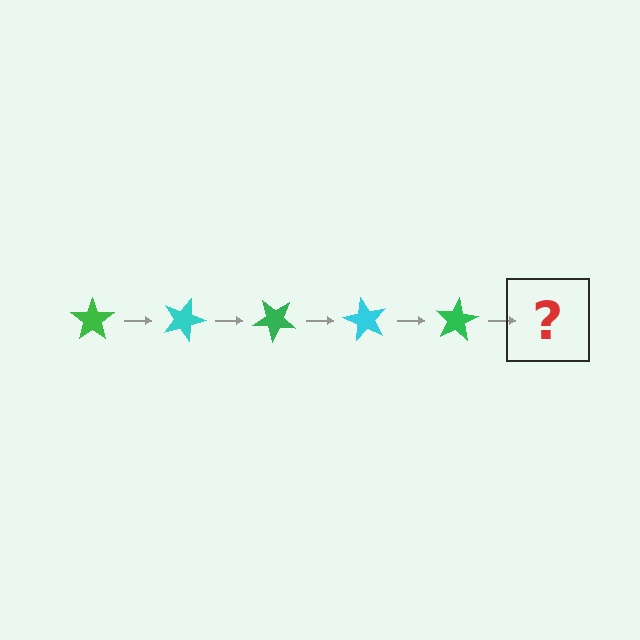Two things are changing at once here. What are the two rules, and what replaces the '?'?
The two rules are that it rotates 20 degrees each step and the color cycles through green and cyan. The '?' should be a cyan star, rotated 100 degrees from the start.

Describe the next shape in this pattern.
It should be a cyan star, rotated 100 degrees from the start.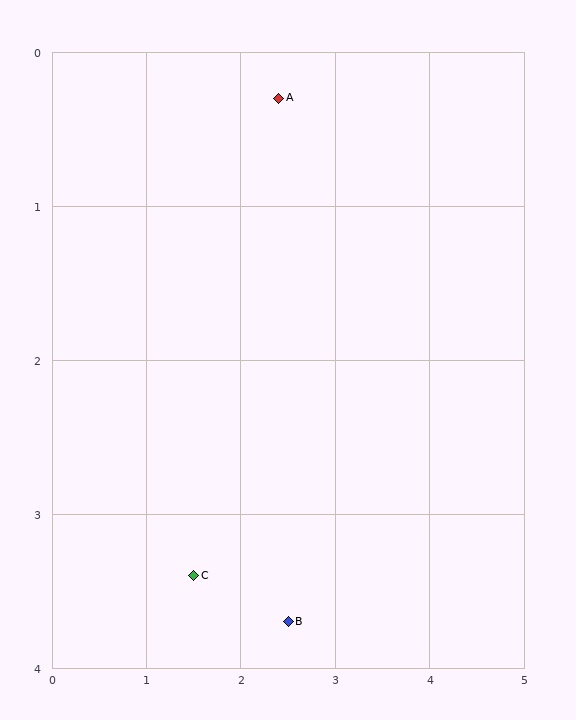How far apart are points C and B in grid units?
Points C and B are about 1.0 grid units apart.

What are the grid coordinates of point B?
Point B is at approximately (2.5, 3.7).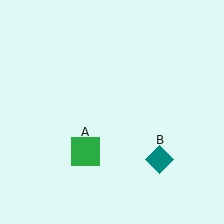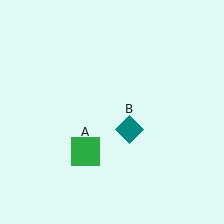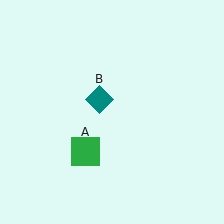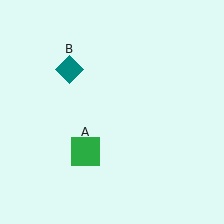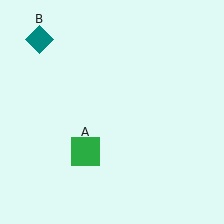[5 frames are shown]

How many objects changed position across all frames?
1 object changed position: teal diamond (object B).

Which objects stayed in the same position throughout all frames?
Green square (object A) remained stationary.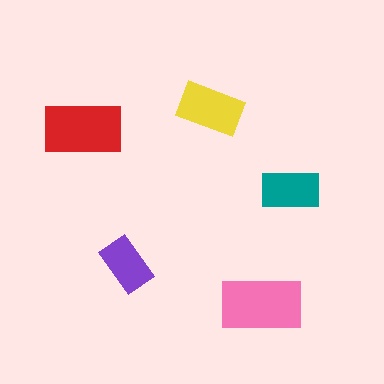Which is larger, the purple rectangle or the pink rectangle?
The pink one.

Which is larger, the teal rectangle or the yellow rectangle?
The yellow one.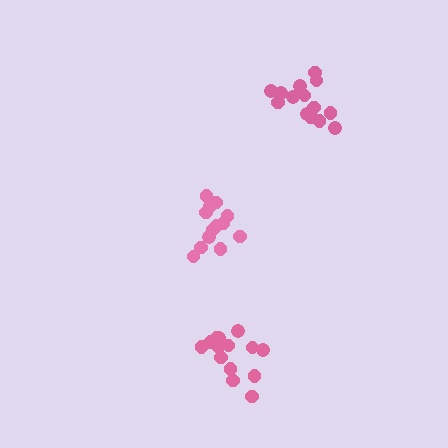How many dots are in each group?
Group 1: 13 dots, Group 2: 14 dots, Group 3: 14 dots (41 total).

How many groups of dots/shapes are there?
There are 3 groups.